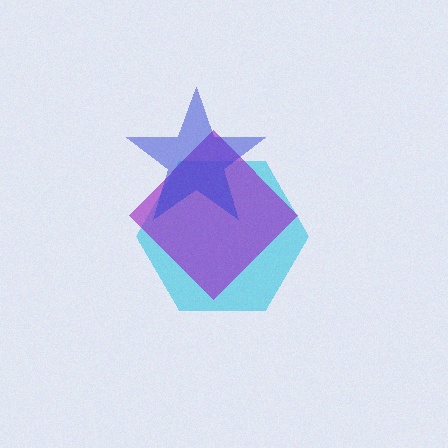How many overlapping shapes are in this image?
There are 3 overlapping shapes in the image.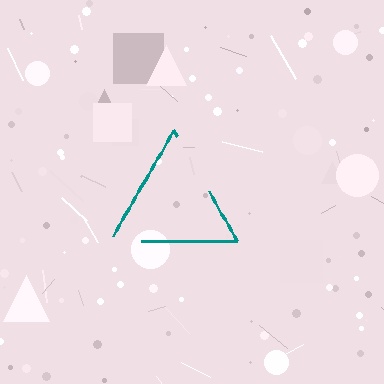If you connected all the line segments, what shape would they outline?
They would outline a triangle.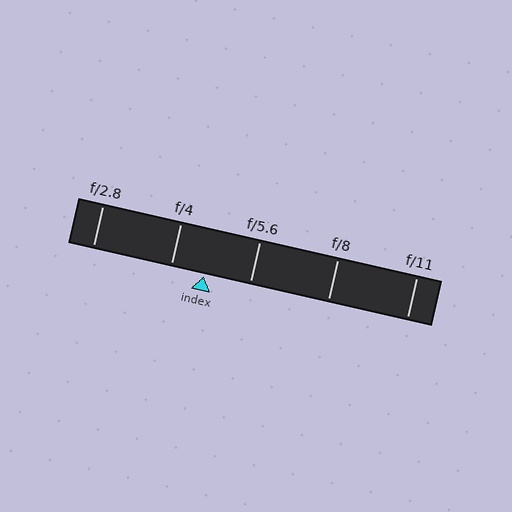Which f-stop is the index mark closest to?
The index mark is closest to f/4.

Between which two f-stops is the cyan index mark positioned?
The index mark is between f/4 and f/5.6.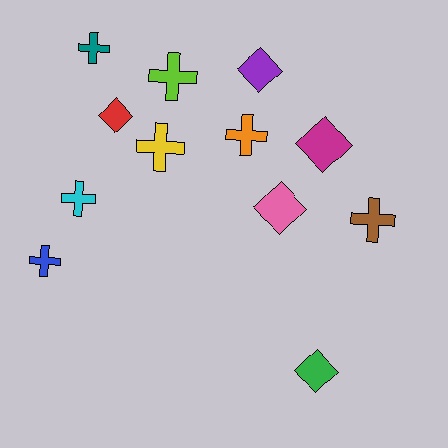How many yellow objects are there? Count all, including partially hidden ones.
There is 1 yellow object.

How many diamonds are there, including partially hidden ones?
There are 5 diamonds.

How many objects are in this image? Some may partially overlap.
There are 12 objects.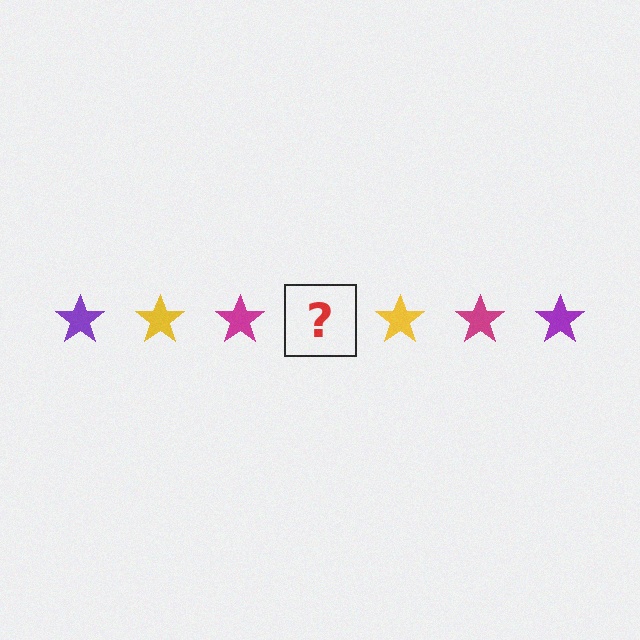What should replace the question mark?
The question mark should be replaced with a purple star.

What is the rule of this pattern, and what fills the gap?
The rule is that the pattern cycles through purple, yellow, magenta stars. The gap should be filled with a purple star.